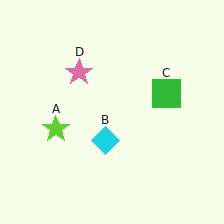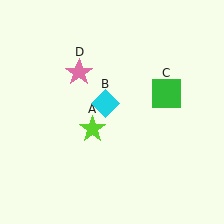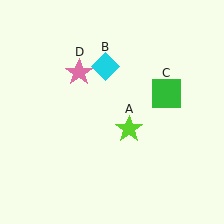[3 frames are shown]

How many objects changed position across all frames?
2 objects changed position: lime star (object A), cyan diamond (object B).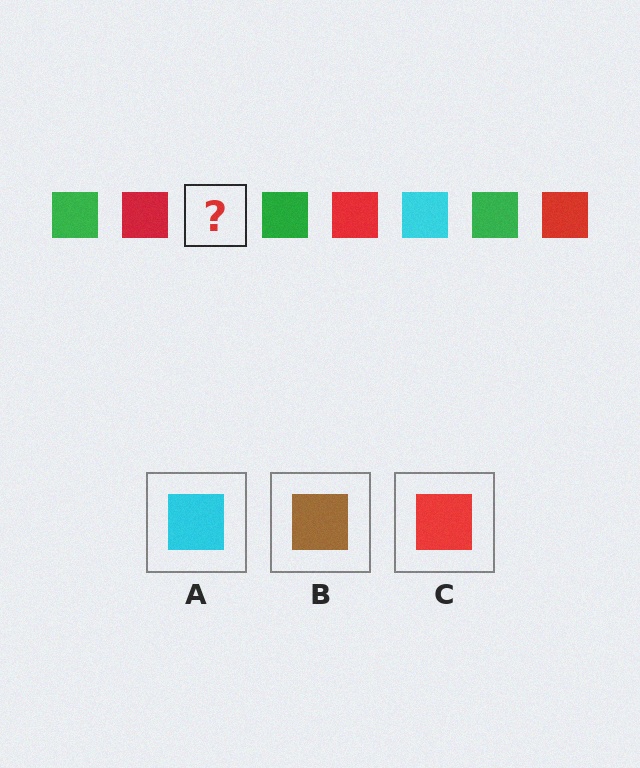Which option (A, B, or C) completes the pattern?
A.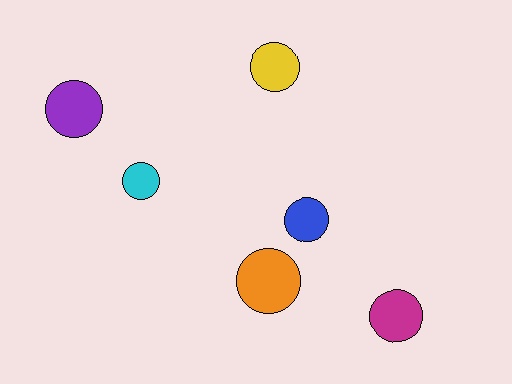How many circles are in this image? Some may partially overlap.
There are 6 circles.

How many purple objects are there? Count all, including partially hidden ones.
There is 1 purple object.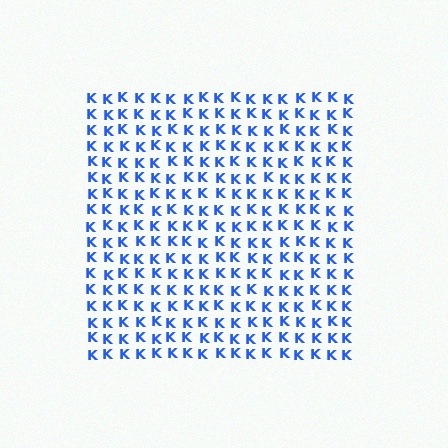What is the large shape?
The large shape is a square.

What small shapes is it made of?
It is made of small letter K's.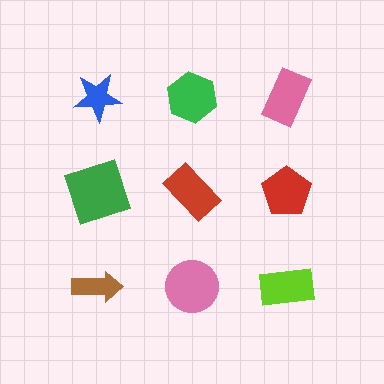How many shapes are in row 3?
3 shapes.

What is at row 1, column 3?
A pink rectangle.